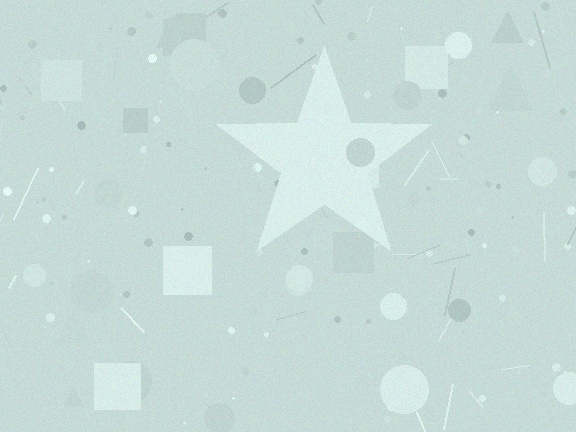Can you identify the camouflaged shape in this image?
The camouflaged shape is a star.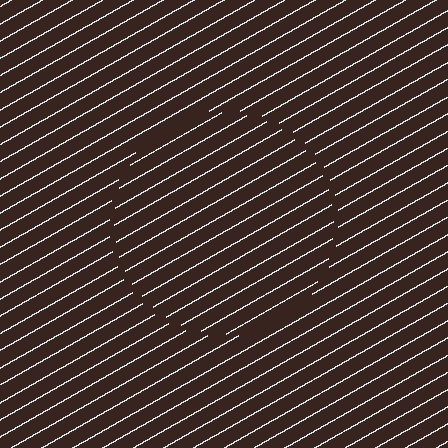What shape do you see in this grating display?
An illusory circle. The interior of the shape contains the same grating, shifted by half a period — the contour is defined by the phase discontinuity where line-ends from the inner and outer gratings abut.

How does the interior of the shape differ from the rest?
The interior of the shape contains the same grating, shifted by half a period — the contour is defined by the phase discontinuity where line-ends from the inner and outer gratings abut.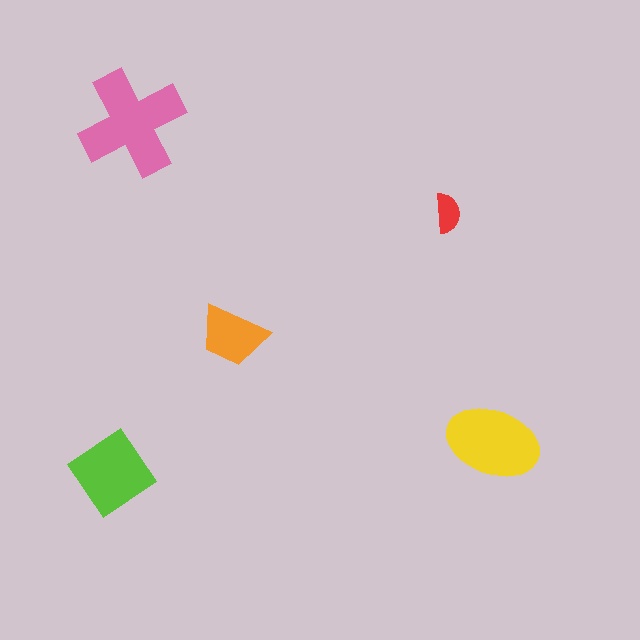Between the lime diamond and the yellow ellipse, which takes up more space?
The yellow ellipse.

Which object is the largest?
The pink cross.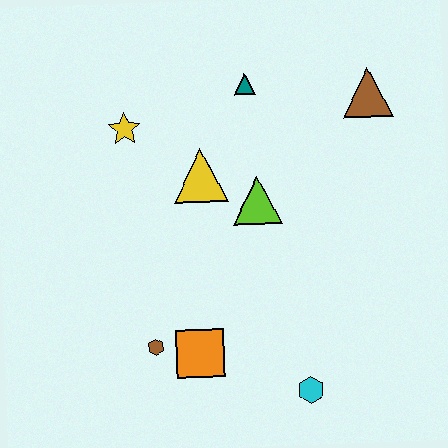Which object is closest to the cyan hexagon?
The orange square is closest to the cyan hexagon.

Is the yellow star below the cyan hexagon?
No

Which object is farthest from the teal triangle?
The cyan hexagon is farthest from the teal triangle.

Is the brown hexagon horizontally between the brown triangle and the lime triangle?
No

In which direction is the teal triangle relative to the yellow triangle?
The teal triangle is above the yellow triangle.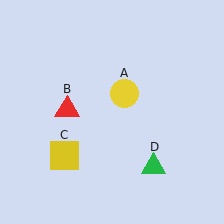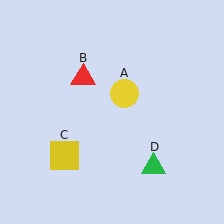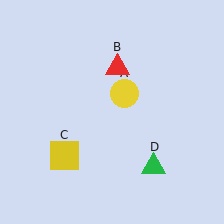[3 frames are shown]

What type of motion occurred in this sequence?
The red triangle (object B) rotated clockwise around the center of the scene.